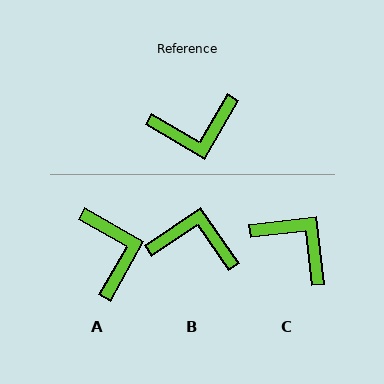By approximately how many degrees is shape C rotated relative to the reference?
Approximately 127 degrees counter-clockwise.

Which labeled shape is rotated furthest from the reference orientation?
B, about 155 degrees away.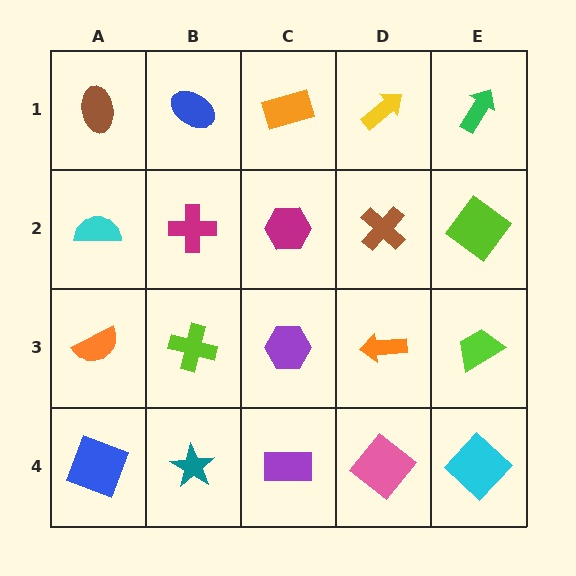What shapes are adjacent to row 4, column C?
A purple hexagon (row 3, column C), a teal star (row 4, column B), a pink diamond (row 4, column D).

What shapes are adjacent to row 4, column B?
A lime cross (row 3, column B), a blue square (row 4, column A), a purple rectangle (row 4, column C).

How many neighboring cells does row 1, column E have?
2.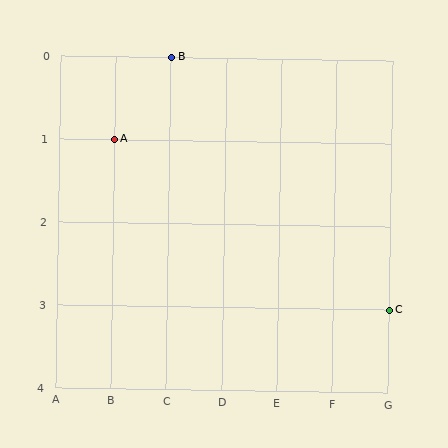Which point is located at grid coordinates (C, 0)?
Point B is at (C, 0).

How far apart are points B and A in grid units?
Points B and A are 1 column and 1 row apart (about 1.4 grid units diagonally).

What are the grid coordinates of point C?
Point C is at grid coordinates (G, 3).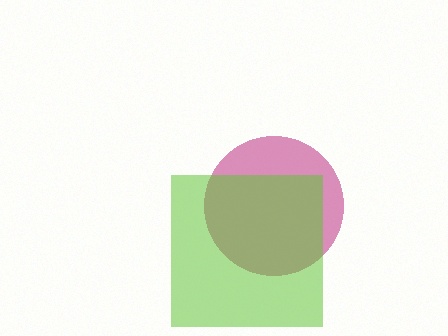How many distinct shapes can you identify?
There are 2 distinct shapes: a magenta circle, a lime square.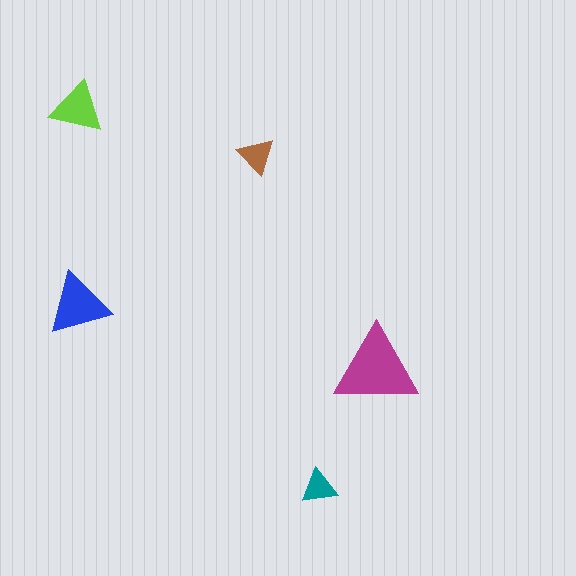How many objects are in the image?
There are 5 objects in the image.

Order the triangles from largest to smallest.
the magenta one, the blue one, the lime one, the brown one, the teal one.